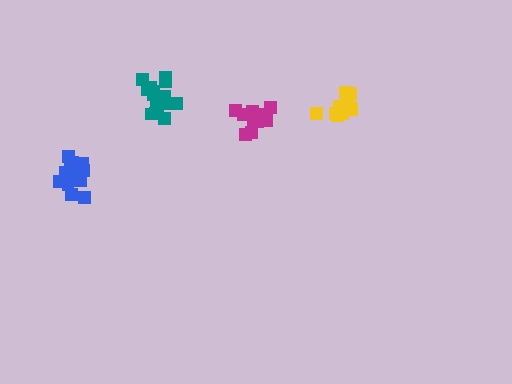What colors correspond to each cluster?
The clusters are colored: magenta, yellow, blue, teal.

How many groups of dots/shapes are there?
There are 4 groups.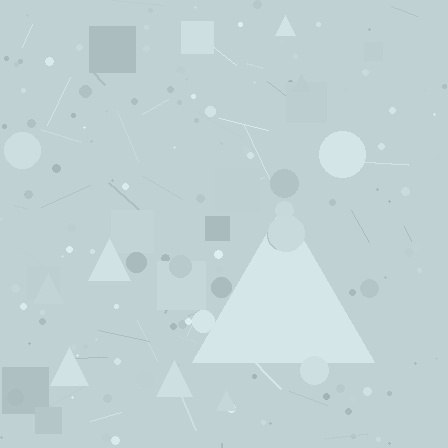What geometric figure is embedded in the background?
A triangle is embedded in the background.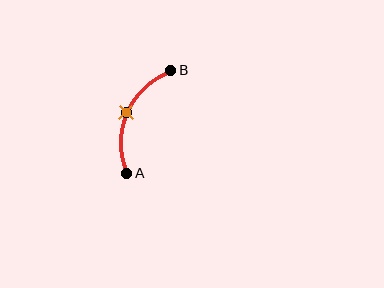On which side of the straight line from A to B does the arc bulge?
The arc bulges to the left of the straight line connecting A and B.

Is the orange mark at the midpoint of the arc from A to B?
Yes. The orange mark lies on the arc at equal arc-length from both A and B — it is the arc midpoint.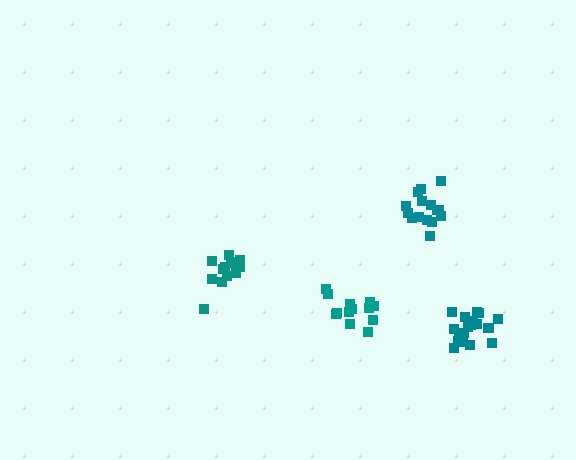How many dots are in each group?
Group 1: 13 dots, Group 2: 18 dots, Group 3: 15 dots, Group 4: 13 dots (59 total).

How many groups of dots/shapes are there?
There are 4 groups.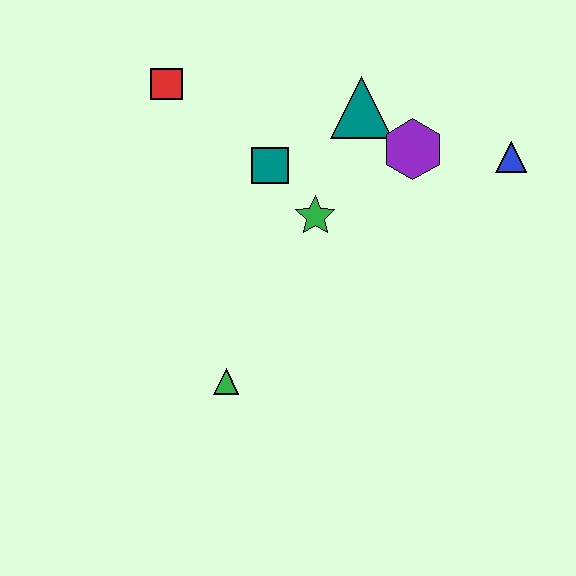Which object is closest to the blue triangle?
The purple hexagon is closest to the blue triangle.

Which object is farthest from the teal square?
The blue triangle is farthest from the teal square.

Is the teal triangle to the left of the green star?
No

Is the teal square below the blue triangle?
Yes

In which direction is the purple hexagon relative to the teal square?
The purple hexagon is to the right of the teal square.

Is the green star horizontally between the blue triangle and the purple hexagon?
No